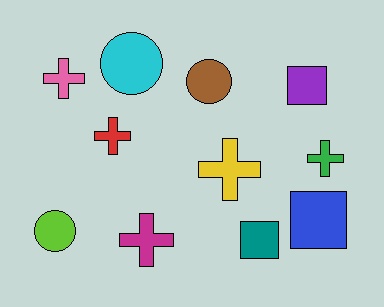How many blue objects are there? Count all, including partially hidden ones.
There is 1 blue object.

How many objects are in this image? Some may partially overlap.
There are 11 objects.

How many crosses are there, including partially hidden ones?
There are 5 crosses.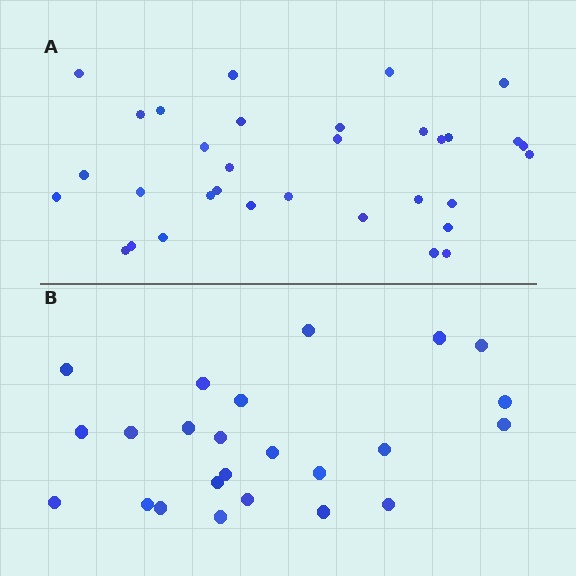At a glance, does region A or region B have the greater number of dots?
Region A (the top region) has more dots.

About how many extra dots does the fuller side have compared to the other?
Region A has roughly 8 or so more dots than region B.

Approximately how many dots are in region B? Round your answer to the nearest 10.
About 20 dots. (The exact count is 24, which rounds to 20.)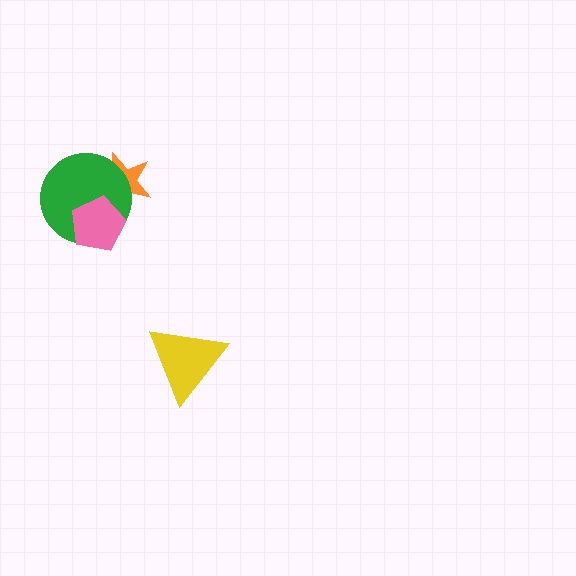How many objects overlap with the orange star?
2 objects overlap with the orange star.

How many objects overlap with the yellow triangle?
0 objects overlap with the yellow triangle.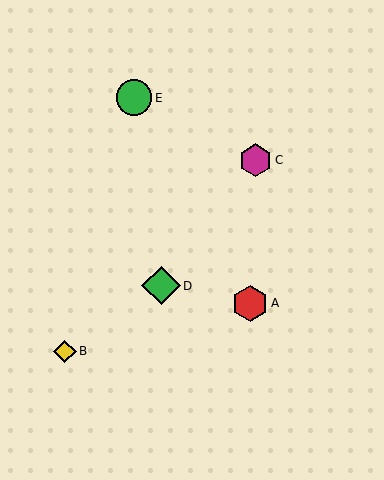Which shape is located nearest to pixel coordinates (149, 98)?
The green circle (labeled E) at (134, 98) is nearest to that location.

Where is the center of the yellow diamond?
The center of the yellow diamond is at (65, 351).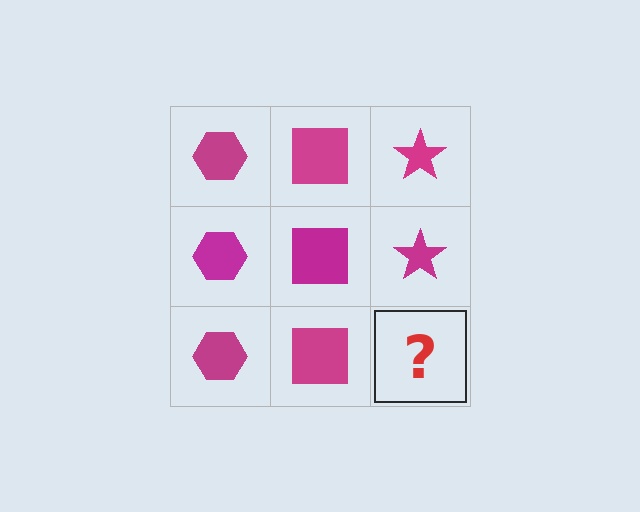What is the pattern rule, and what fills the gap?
The rule is that each column has a consistent shape. The gap should be filled with a magenta star.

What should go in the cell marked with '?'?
The missing cell should contain a magenta star.